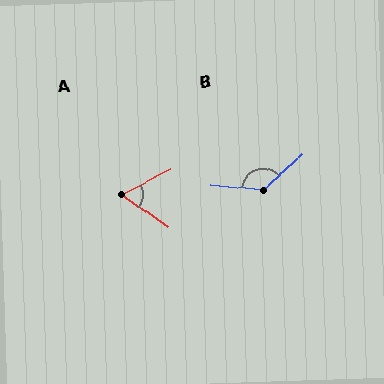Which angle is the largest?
B, at approximately 134 degrees.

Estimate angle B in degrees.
Approximately 134 degrees.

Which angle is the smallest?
A, at approximately 63 degrees.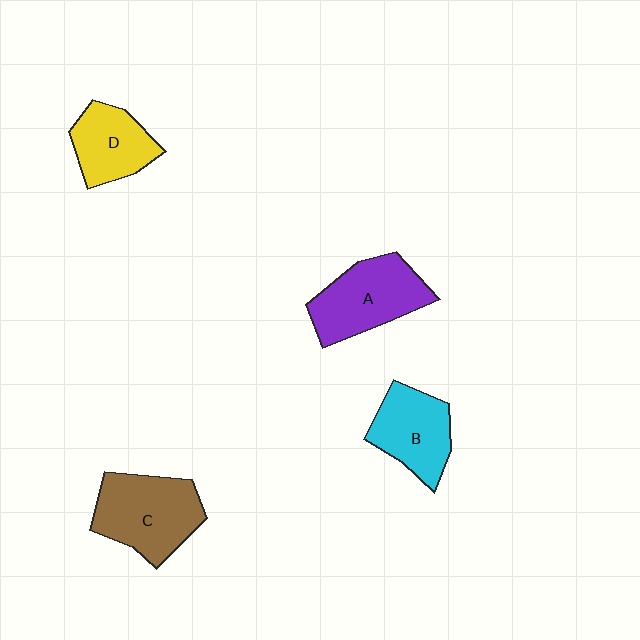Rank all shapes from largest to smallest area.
From largest to smallest: C (brown), A (purple), B (cyan), D (yellow).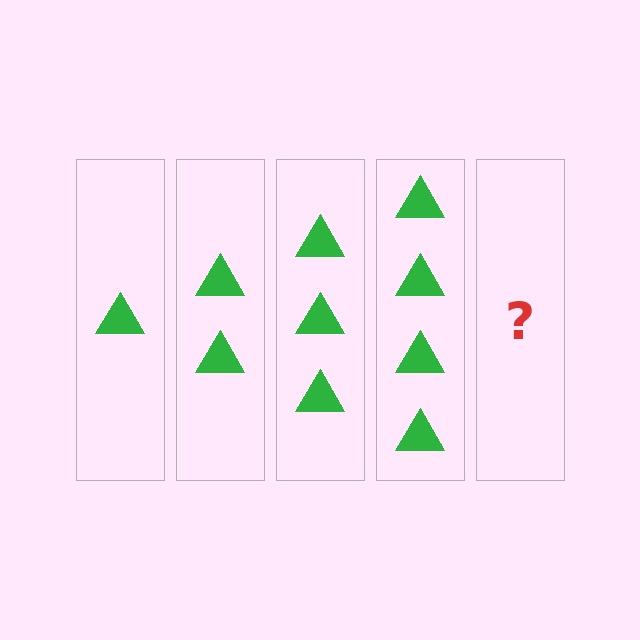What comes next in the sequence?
The next element should be 5 triangles.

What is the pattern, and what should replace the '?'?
The pattern is that each step adds one more triangle. The '?' should be 5 triangles.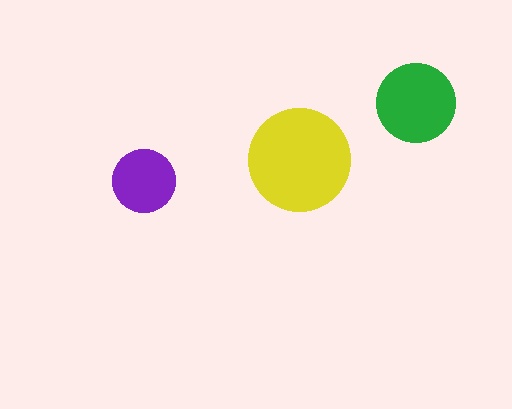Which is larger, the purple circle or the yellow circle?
The yellow one.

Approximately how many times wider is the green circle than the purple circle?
About 1.5 times wider.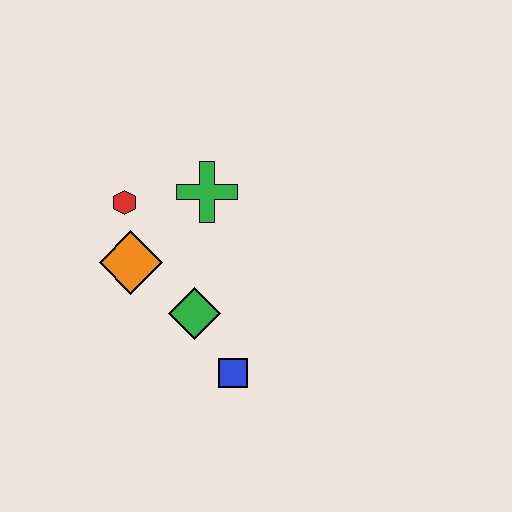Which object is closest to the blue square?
The green diamond is closest to the blue square.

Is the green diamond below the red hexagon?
Yes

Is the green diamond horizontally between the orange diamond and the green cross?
Yes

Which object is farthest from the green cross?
The blue square is farthest from the green cross.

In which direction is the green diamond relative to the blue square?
The green diamond is above the blue square.